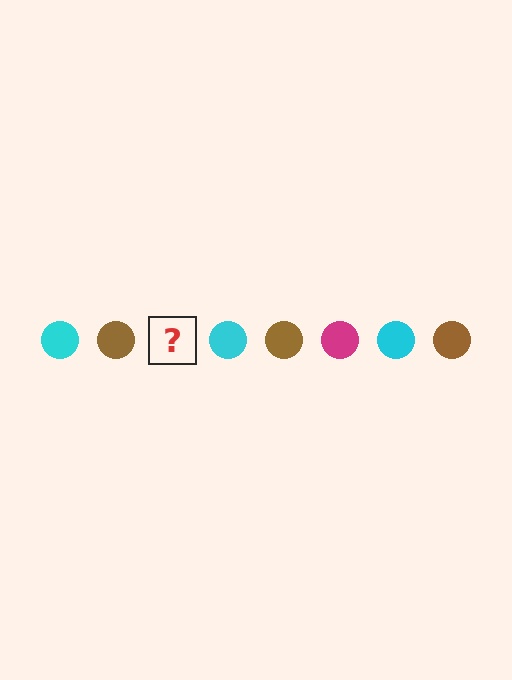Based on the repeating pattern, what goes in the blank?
The blank should be a magenta circle.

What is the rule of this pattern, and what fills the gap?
The rule is that the pattern cycles through cyan, brown, magenta circles. The gap should be filled with a magenta circle.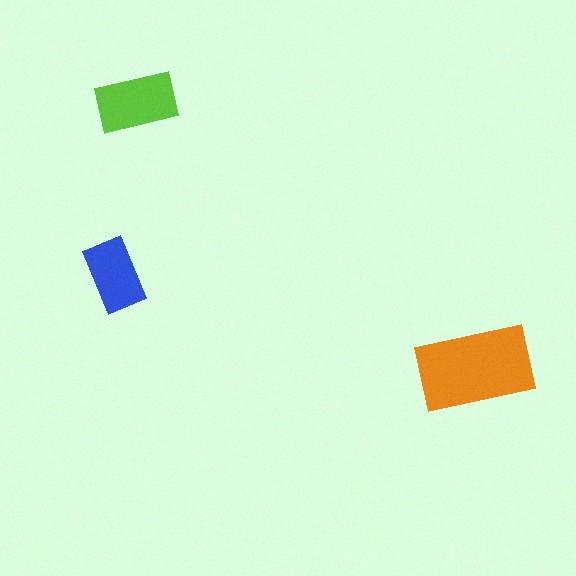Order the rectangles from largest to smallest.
the orange one, the lime one, the blue one.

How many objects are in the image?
There are 3 objects in the image.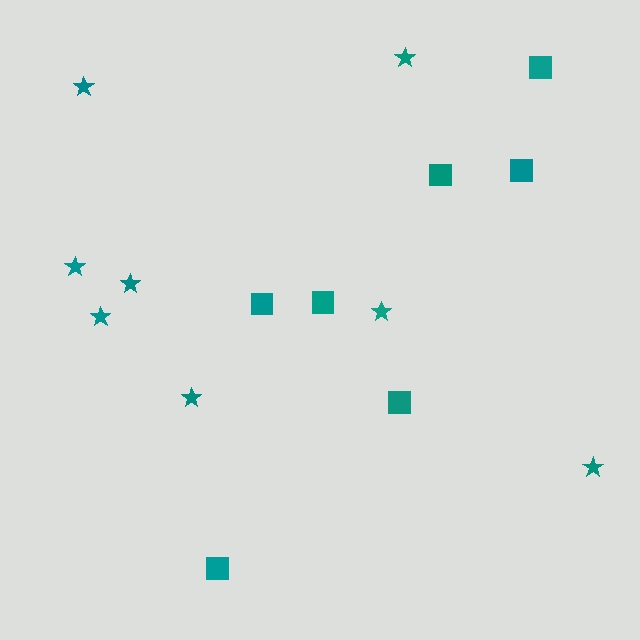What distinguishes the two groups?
There are 2 groups: one group of squares (7) and one group of stars (8).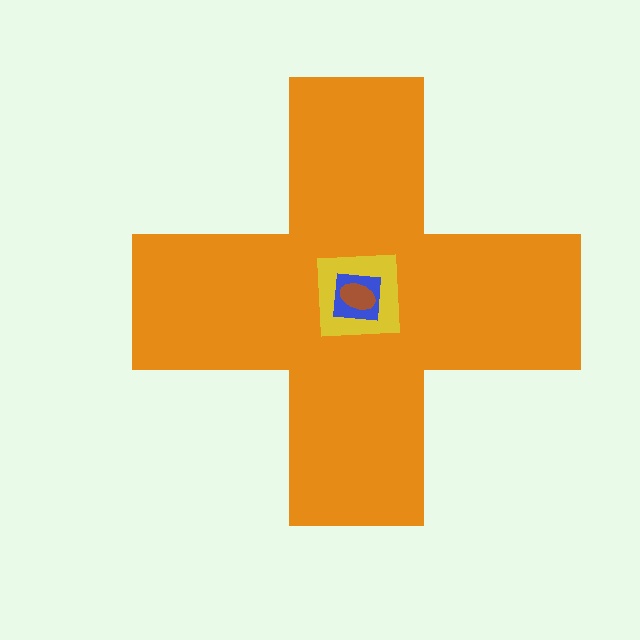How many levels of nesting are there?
4.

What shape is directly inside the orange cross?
The yellow square.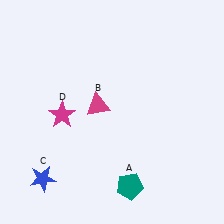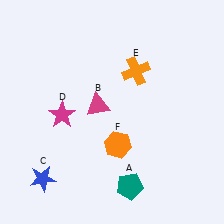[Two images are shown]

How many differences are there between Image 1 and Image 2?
There are 2 differences between the two images.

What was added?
An orange cross (E), an orange hexagon (F) were added in Image 2.